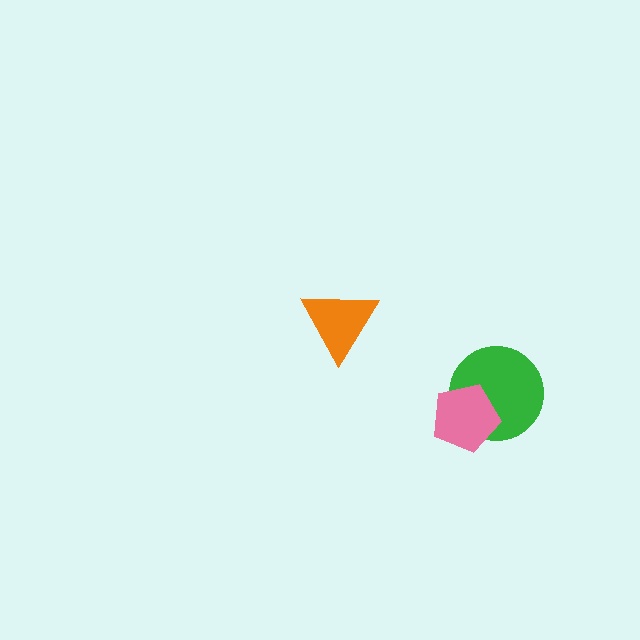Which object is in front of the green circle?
The pink pentagon is in front of the green circle.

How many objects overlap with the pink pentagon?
1 object overlaps with the pink pentagon.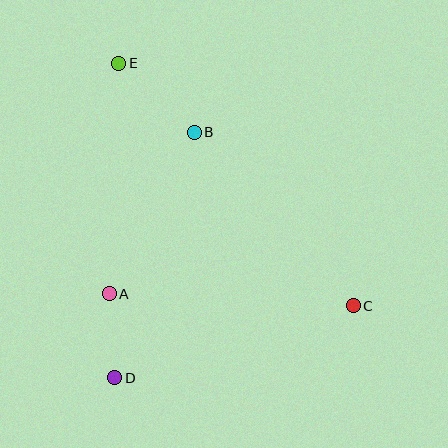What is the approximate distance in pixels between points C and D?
The distance between C and D is approximately 249 pixels.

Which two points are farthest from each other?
Points C and E are farthest from each other.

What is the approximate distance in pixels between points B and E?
The distance between B and E is approximately 102 pixels.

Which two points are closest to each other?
Points A and D are closest to each other.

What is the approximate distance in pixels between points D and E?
The distance between D and E is approximately 315 pixels.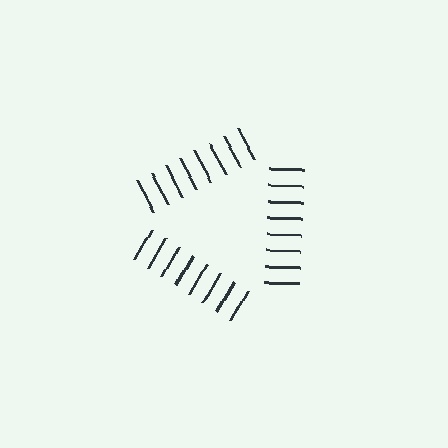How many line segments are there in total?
24 — 8 along each of the 3 edges.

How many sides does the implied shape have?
3 sides — the line-ends trace a triangle.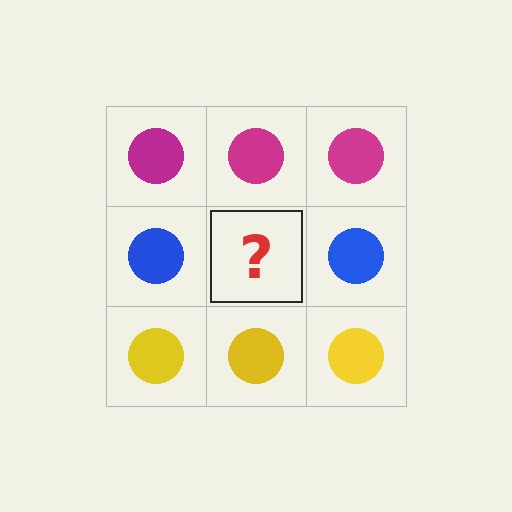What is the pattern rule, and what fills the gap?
The rule is that each row has a consistent color. The gap should be filled with a blue circle.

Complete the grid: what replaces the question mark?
The question mark should be replaced with a blue circle.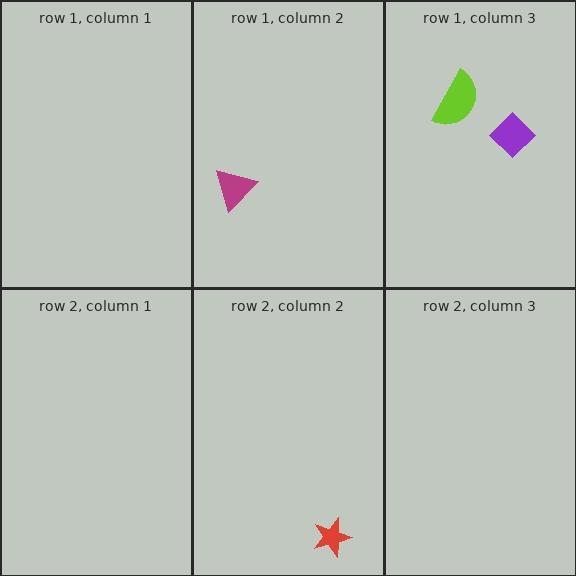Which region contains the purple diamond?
The row 1, column 3 region.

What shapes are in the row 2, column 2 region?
The red star.